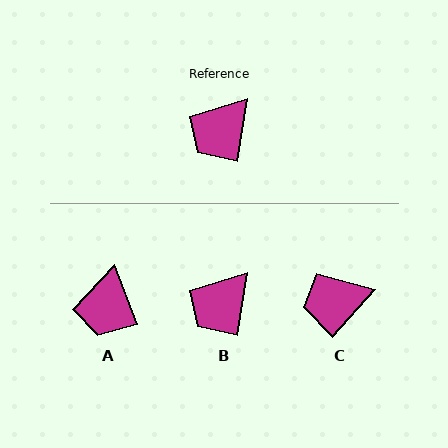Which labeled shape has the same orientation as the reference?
B.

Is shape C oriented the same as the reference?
No, it is off by about 33 degrees.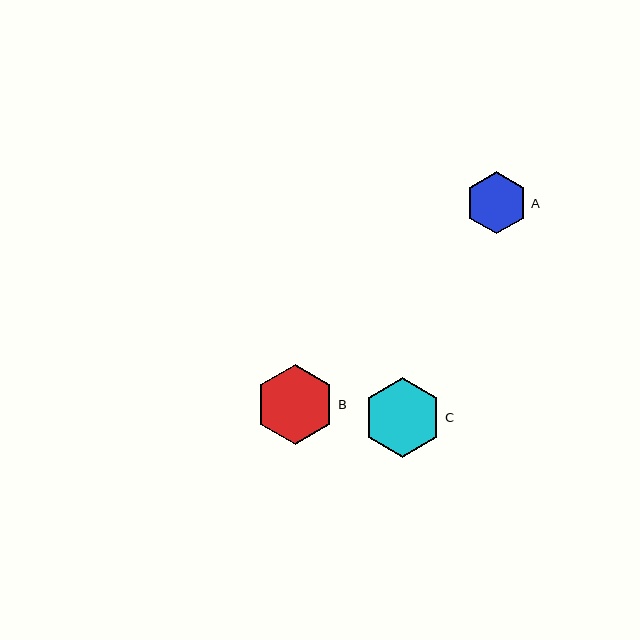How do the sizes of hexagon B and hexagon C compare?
Hexagon B and hexagon C are approximately the same size.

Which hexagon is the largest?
Hexagon B is the largest with a size of approximately 80 pixels.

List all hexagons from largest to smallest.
From largest to smallest: B, C, A.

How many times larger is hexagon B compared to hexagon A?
Hexagon B is approximately 1.3 times the size of hexagon A.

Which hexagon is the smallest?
Hexagon A is the smallest with a size of approximately 62 pixels.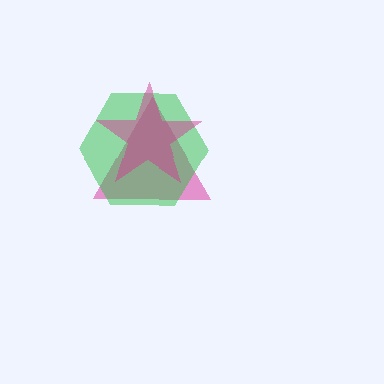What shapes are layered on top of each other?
The layered shapes are: a pink triangle, a green hexagon, a magenta star.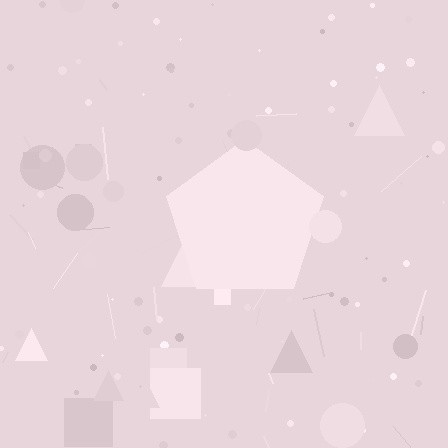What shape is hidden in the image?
A pentagon is hidden in the image.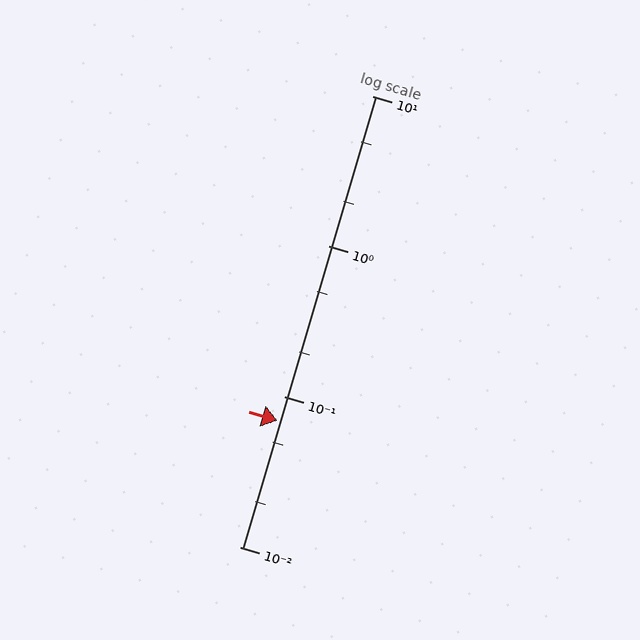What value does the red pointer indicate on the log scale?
The pointer indicates approximately 0.069.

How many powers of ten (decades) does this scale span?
The scale spans 3 decades, from 0.01 to 10.